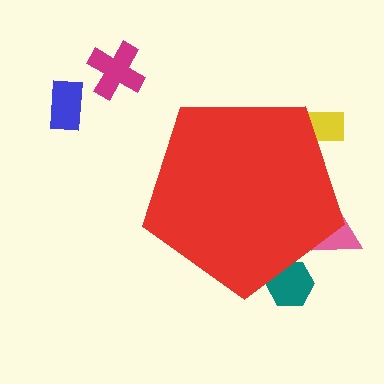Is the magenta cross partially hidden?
No, the magenta cross is fully visible.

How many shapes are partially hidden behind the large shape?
3 shapes are partially hidden.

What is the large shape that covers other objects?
A red pentagon.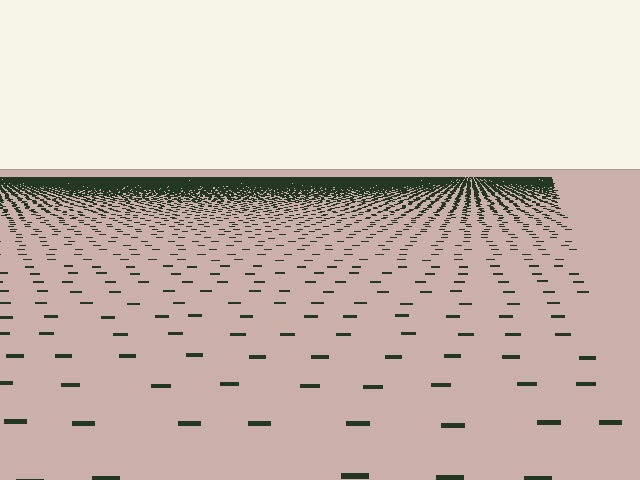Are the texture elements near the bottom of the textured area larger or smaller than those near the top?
Larger. Near the bottom, elements are closer to the viewer and appear at a bigger on-screen size.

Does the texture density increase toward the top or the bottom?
Density increases toward the top.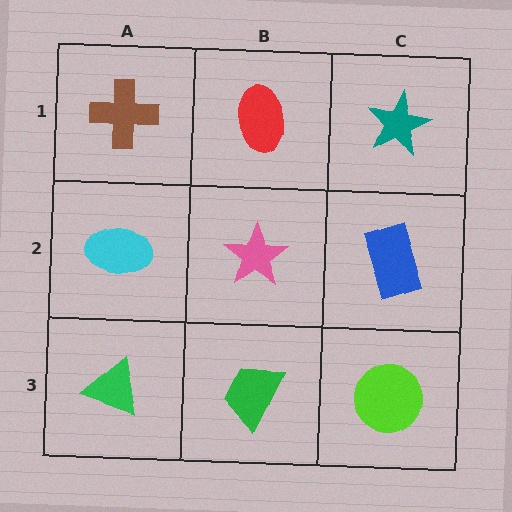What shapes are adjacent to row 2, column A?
A brown cross (row 1, column A), a green triangle (row 3, column A), a pink star (row 2, column B).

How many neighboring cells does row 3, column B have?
3.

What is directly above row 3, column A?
A cyan ellipse.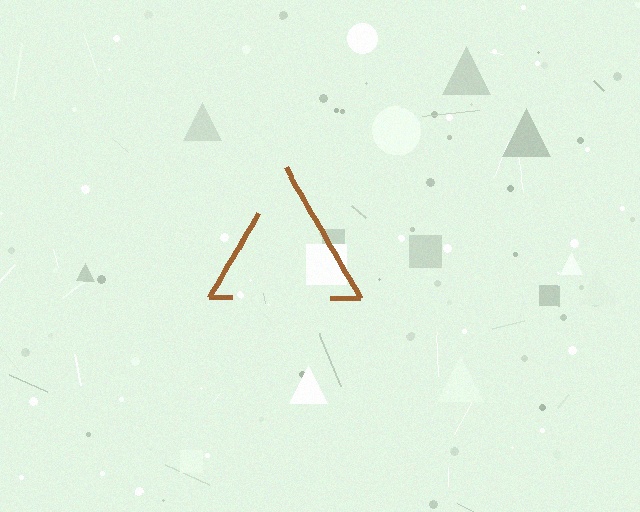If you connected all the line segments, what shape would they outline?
They would outline a triangle.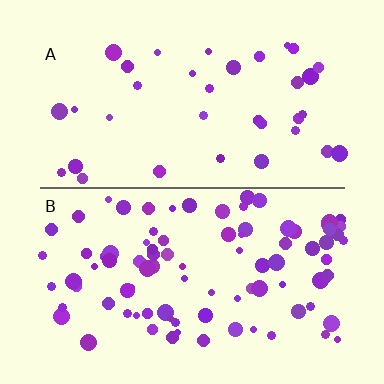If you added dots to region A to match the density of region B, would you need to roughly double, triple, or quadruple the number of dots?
Approximately triple.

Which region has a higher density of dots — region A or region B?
B (the bottom).